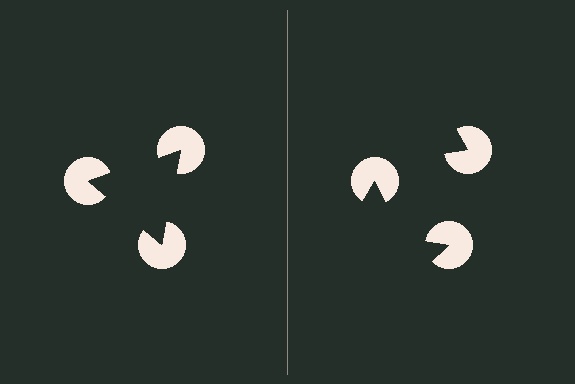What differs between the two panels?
The pac-man discs are positioned identically on both sides; only the wedge orientations differ. On the left they align to a triangle; on the right they are misaligned.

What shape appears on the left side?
An illusory triangle.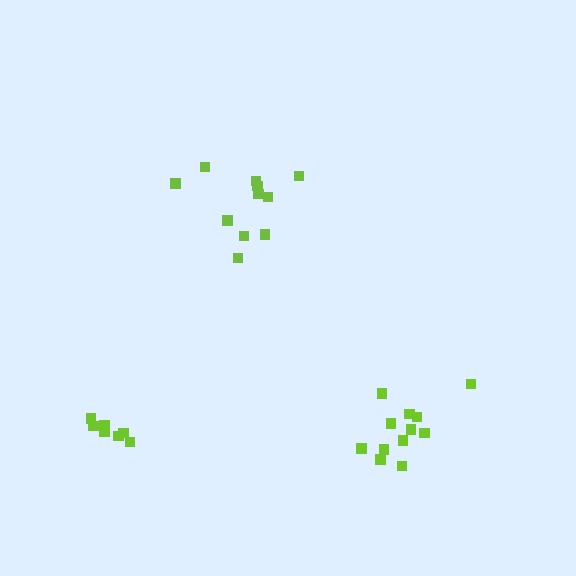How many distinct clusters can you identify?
There are 3 distinct clusters.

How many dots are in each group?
Group 1: 12 dots, Group 2: 11 dots, Group 3: 7 dots (30 total).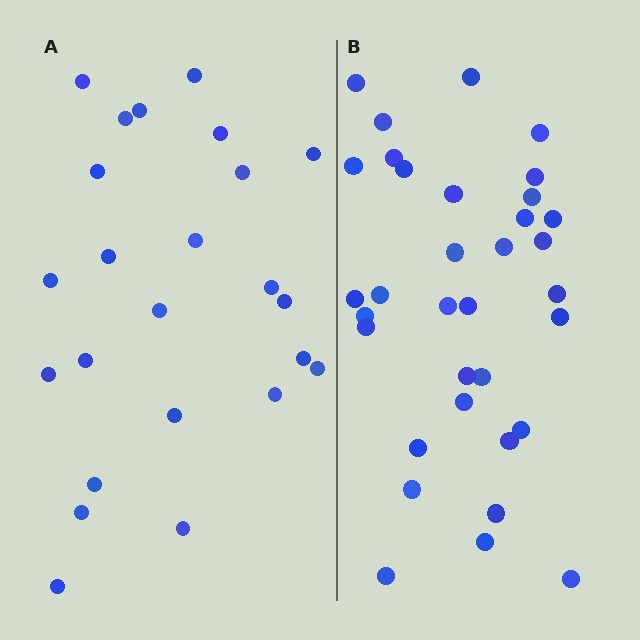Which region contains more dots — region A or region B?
Region B (the right region) has more dots.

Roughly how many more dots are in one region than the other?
Region B has roughly 10 or so more dots than region A.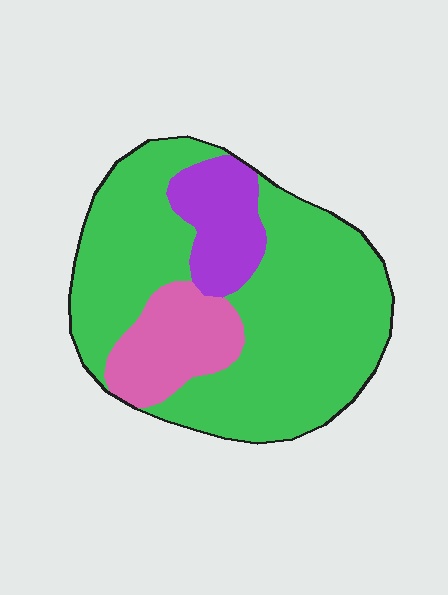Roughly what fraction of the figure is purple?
Purple covers 13% of the figure.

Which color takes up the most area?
Green, at roughly 70%.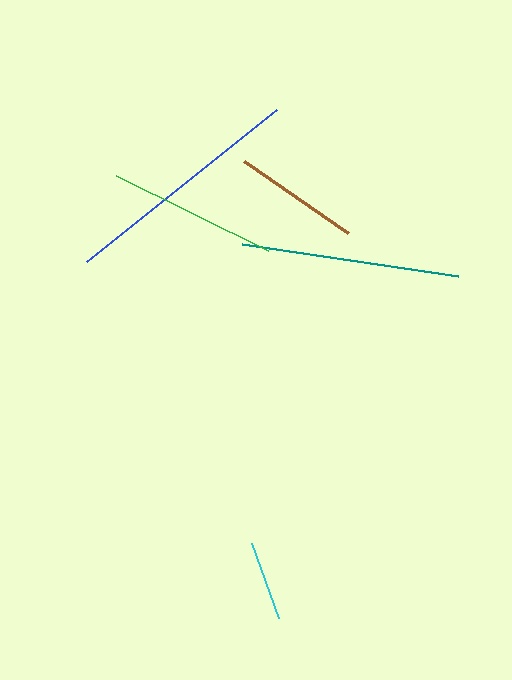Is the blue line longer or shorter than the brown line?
The blue line is longer than the brown line.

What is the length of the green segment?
The green segment is approximately 169 pixels long.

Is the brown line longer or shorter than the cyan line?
The brown line is longer than the cyan line.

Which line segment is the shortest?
The cyan line is the shortest at approximately 79 pixels.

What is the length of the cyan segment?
The cyan segment is approximately 79 pixels long.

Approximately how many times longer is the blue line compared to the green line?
The blue line is approximately 1.4 times the length of the green line.